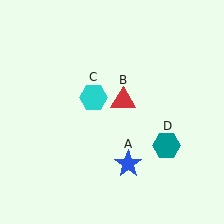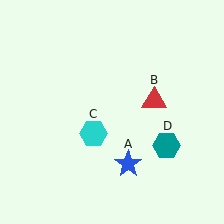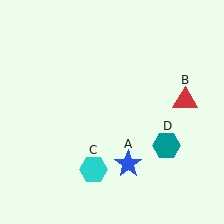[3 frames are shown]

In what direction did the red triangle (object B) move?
The red triangle (object B) moved right.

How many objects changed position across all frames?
2 objects changed position: red triangle (object B), cyan hexagon (object C).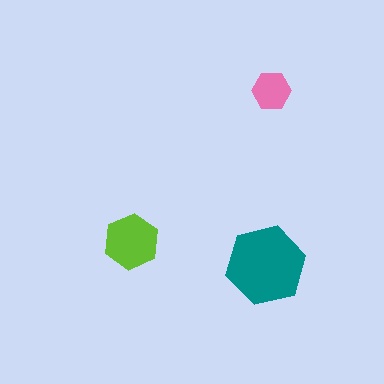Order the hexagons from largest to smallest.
the teal one, the lime one, the pink one.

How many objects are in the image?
There are 3 objects in the image.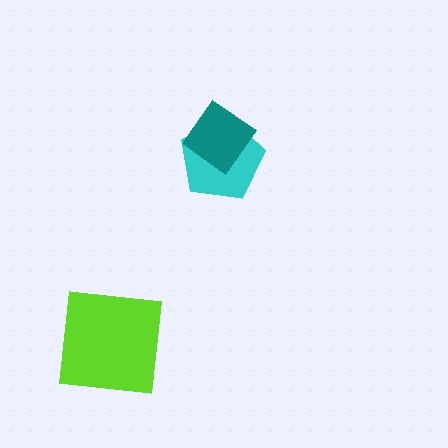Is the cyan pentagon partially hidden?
Yes, it is partially covered by another shape.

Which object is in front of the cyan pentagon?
The teal diamond is in front of the cyan pentagon.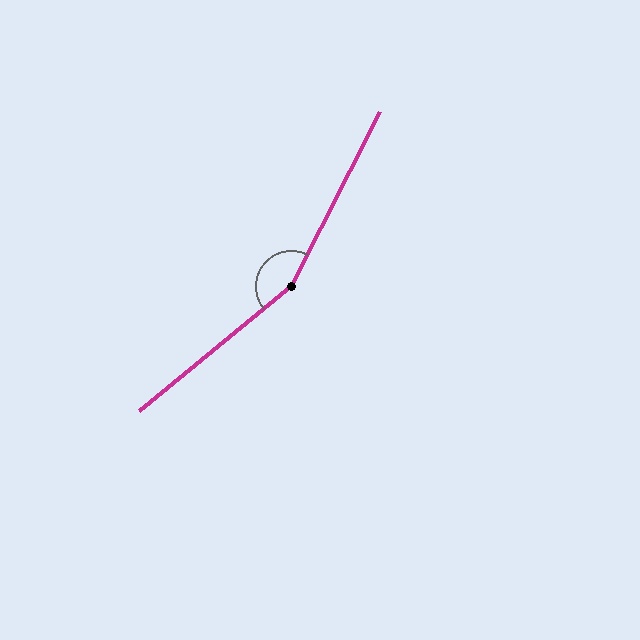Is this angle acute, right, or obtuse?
It is obtuse.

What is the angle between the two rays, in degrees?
Approximately 156 degrees.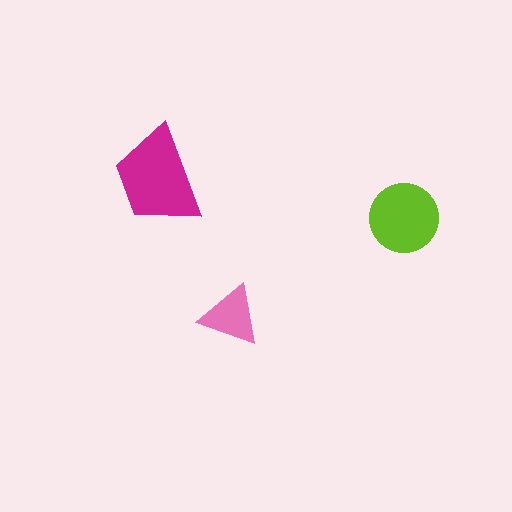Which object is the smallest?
The pink triangle.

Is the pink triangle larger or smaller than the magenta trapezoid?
Smaller.